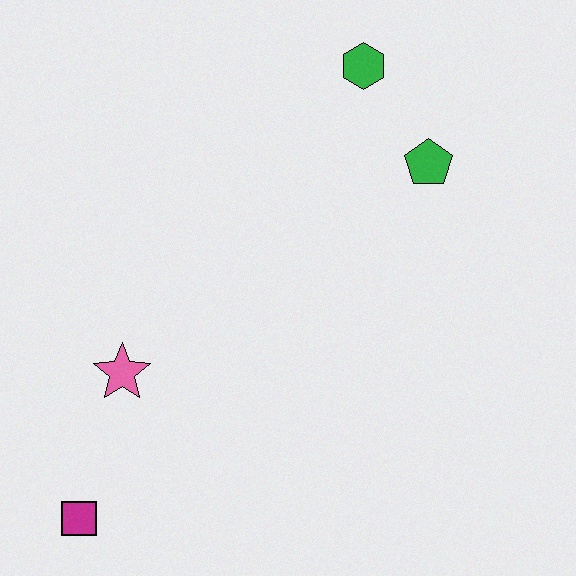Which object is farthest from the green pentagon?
The magenta square is farthest from the green pentagon.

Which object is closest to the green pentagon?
The green hexagon is closest to the green pentagon.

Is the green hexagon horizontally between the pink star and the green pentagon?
Yes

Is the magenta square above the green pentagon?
No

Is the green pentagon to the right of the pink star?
Yes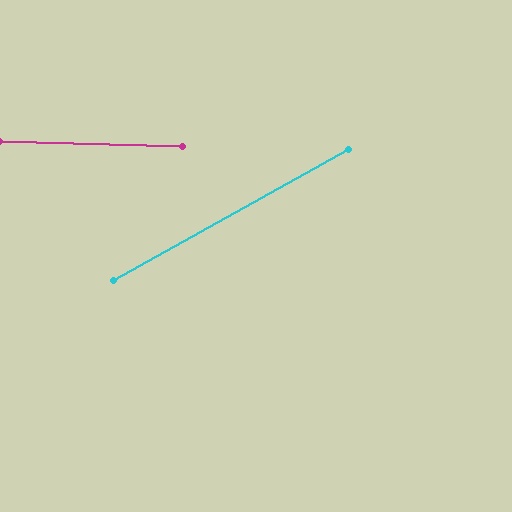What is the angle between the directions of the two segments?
Approximately 31 degrees.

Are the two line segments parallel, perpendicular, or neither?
Neither parallel nor perpendicular — they differ by about 31°.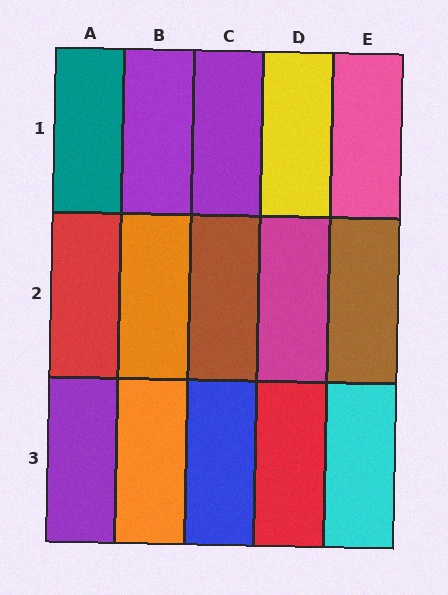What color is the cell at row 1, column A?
Teal.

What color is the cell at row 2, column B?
Orange.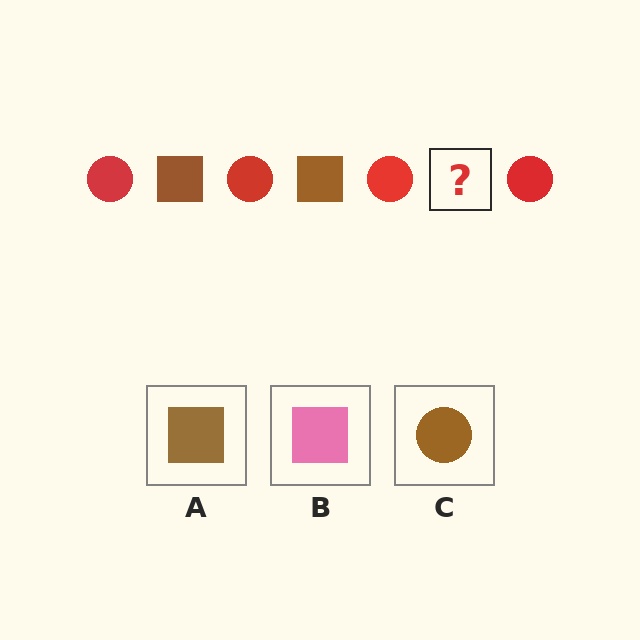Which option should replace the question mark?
Option A.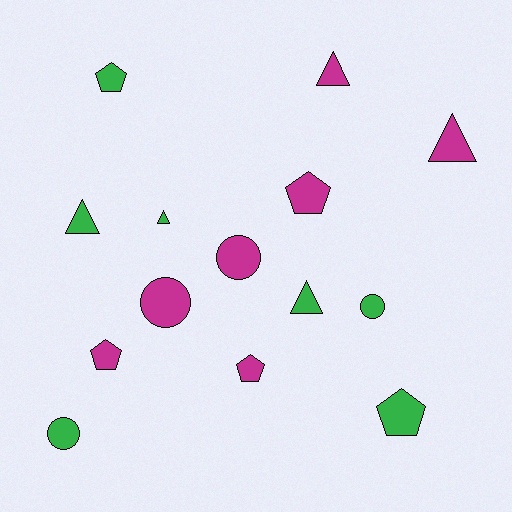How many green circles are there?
There are 2 green circles.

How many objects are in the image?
There are 14 objects.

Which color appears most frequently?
Magenta, with 7 objects.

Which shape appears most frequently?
Triangle, with 5 objects.